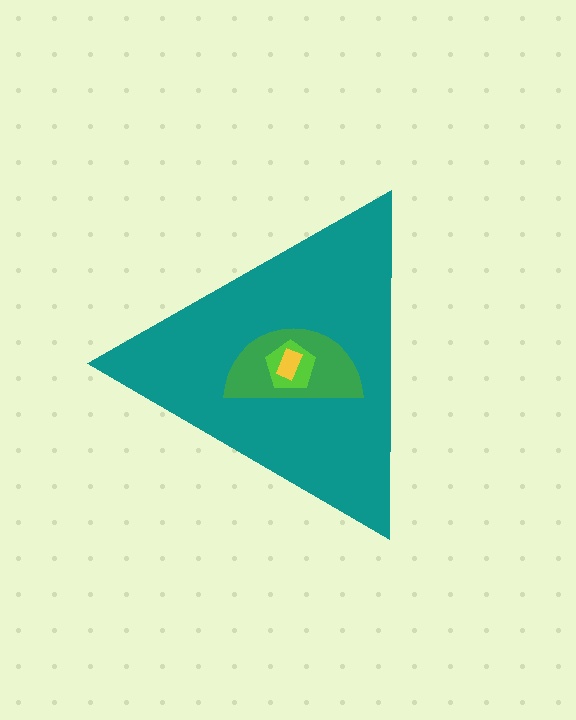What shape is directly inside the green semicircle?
The lime pentagon.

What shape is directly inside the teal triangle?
The green semicircle.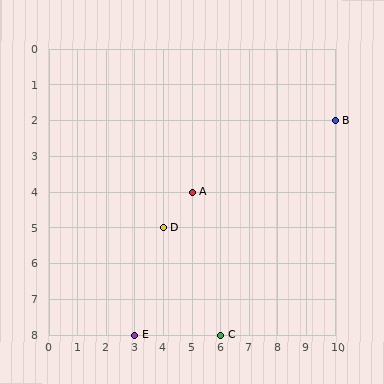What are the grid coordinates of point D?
Point D is at grid coordinates (4, 5).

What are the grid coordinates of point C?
Point C is at grid coordinates (6, 8).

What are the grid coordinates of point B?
Point B is at grid coordinates (10, 2).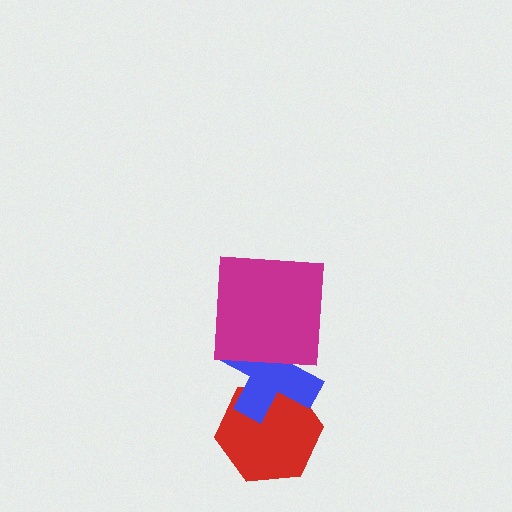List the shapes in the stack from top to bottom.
From top to bottom: the magenta square, the blue cross, the red hexagon.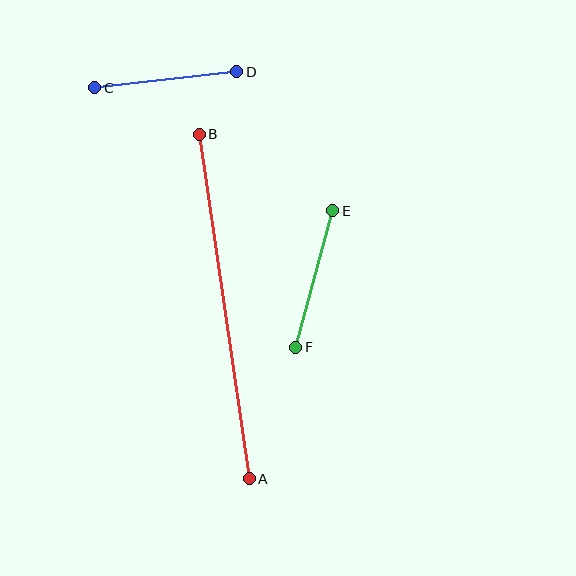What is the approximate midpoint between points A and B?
The midpoint is at approximately (224, 306) pixels.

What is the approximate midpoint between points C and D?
The midpoint is at approximately (166, 80) pixels.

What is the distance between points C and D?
The distance is approximately 143 pixels.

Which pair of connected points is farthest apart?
Points A and B are farthest apart.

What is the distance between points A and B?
The distance is approximately 348 pixels.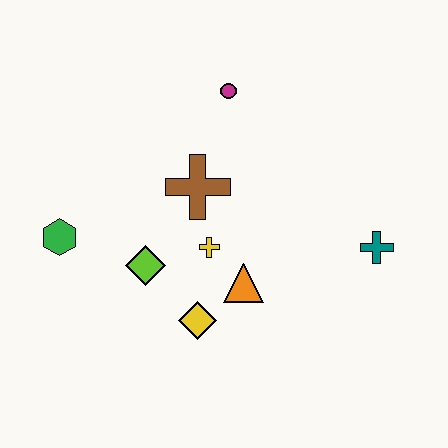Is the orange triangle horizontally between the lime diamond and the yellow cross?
No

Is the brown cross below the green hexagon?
No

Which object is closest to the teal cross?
The orange triangle is closest to the teal cross.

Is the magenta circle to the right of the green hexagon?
Yes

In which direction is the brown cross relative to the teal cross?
The brown cross is to the left of the teal cross.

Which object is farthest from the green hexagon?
The teal cross is farthest from the green hexagon.